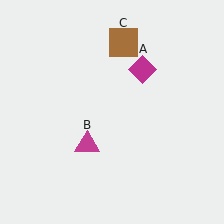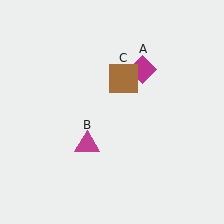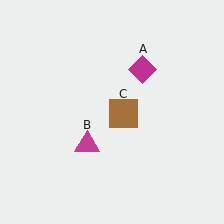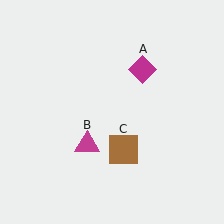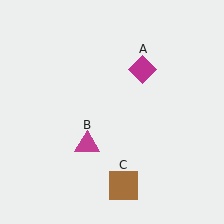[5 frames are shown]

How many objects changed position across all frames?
1 object changed position: brown square (object C).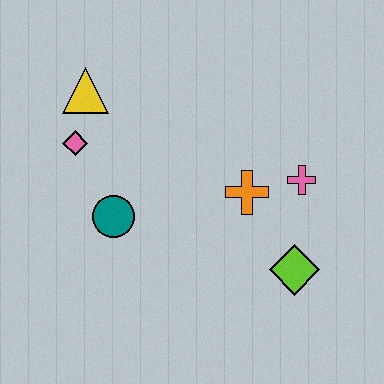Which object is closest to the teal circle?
The pink diamond is closest to the teal circle.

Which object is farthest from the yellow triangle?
The lime diamond is farthest from the yellow triangle.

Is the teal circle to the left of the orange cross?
Yes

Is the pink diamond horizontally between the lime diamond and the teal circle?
No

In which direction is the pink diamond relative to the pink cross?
The pink diamond is to the left of the pink cross.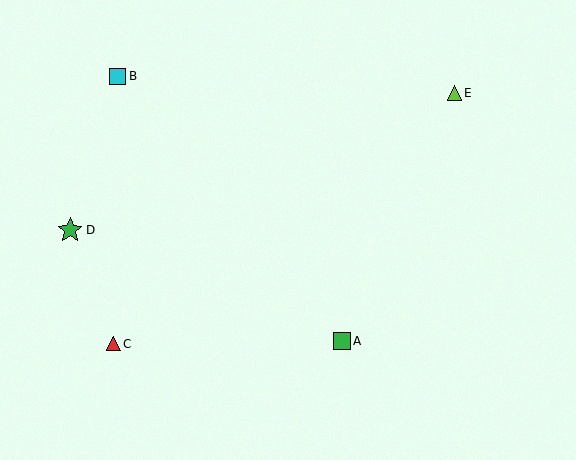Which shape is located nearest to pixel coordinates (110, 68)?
The cyan square (labeled B) at (117, 76) is nearest to that location.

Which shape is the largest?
The green star (labeled D) is the largest.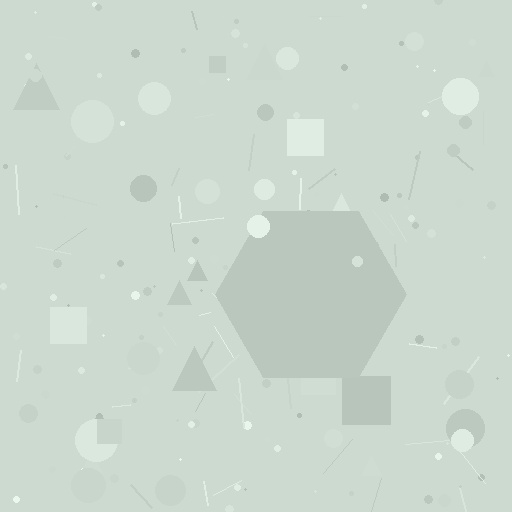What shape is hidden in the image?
A hexagon is hidden in the image.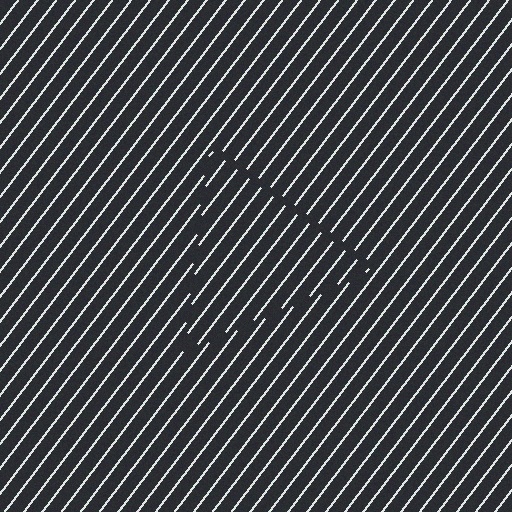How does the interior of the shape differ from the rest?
The interior of the shape contains the same grating, shifted by half a period — the contour is defined by the phase discontinuity where line-ends from the inner and outer gratings abut.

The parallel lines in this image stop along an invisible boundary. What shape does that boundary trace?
An illusory triangle. The interior of the shape contains the same grating, shifted by half a period — the contour is defined by the phase discontinuity where line-ends from the inner and outer gratings abut.